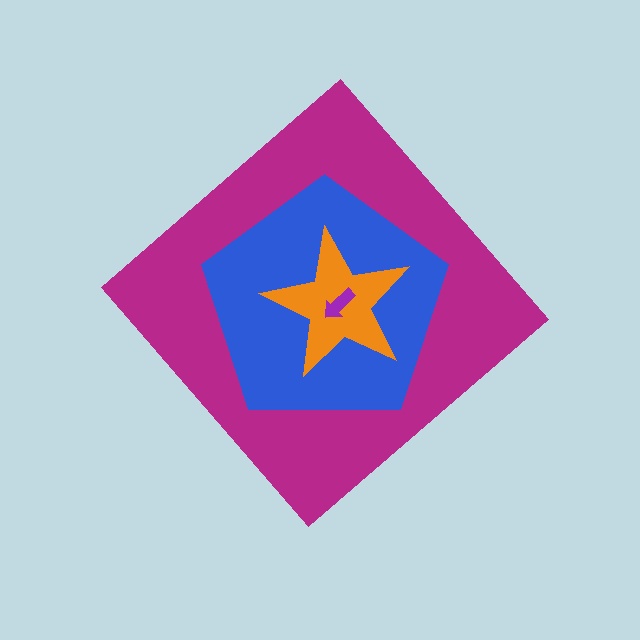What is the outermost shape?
The magenta diamond.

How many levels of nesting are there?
4.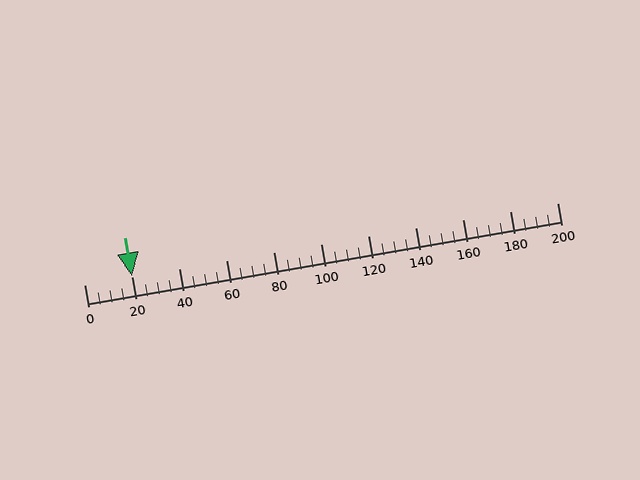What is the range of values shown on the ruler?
The ruler shows values from 0 to 200.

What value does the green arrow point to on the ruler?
The green arrow points to approximately 20.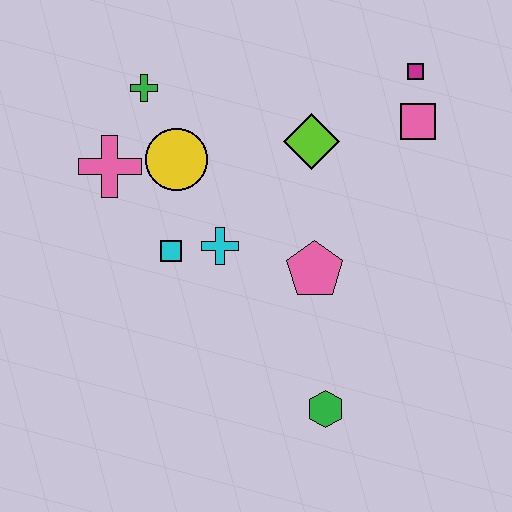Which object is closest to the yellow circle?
The pink cross is closest to the yellow circle.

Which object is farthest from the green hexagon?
The green cross is farthest from the green hexagon.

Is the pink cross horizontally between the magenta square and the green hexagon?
No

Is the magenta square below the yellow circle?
No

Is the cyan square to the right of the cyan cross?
No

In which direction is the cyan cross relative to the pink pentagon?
The cyan cross is to the left of the pink pentagon.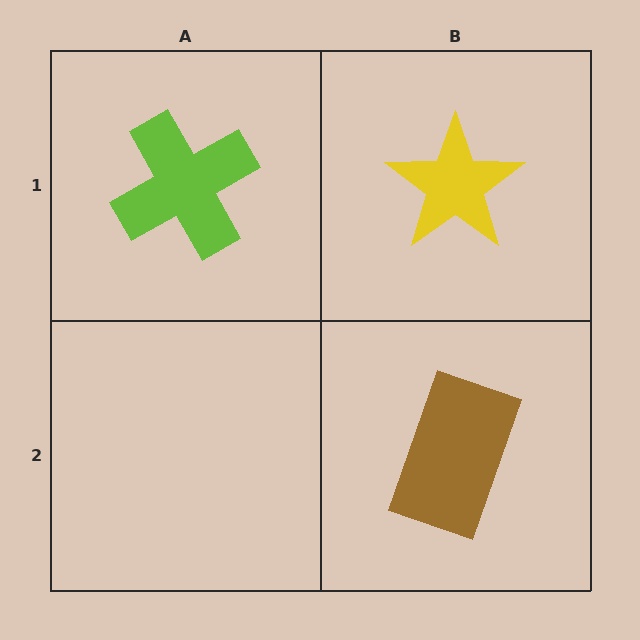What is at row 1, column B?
A yellow star.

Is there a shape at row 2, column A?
No, that cell is empty.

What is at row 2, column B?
A brown rectangle.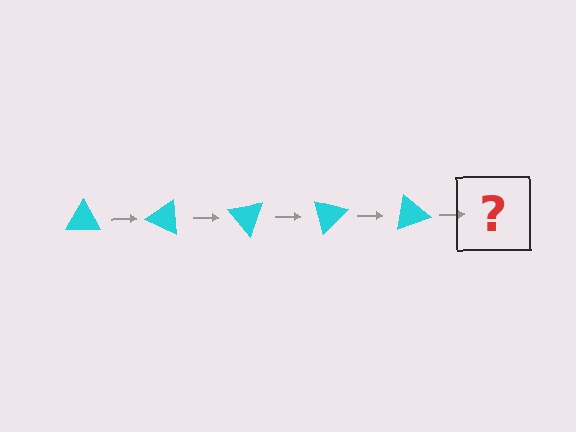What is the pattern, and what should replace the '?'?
The pattern is that the triangle rotates 25 degrees each step. The '?' should be a cyan triangle rotated 125 degrees.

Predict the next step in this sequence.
The next step is a cyan triangle rotated 125 degrees.